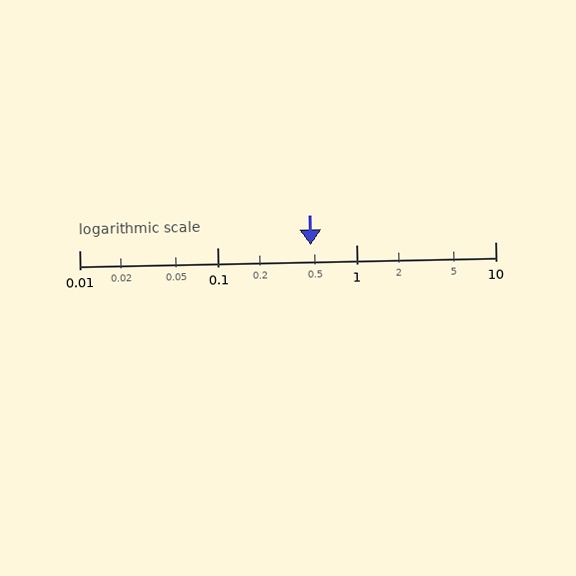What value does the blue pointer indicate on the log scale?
The pointer indicates approximately 0.47.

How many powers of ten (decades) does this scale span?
The scale spans 3 decades, from 0.01 to 10.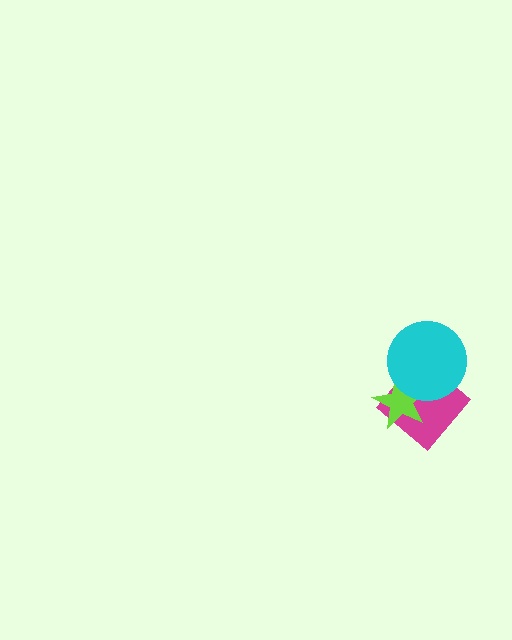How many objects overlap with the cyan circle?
2 objects overlap with the cyan circle.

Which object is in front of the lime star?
The cyan circle is in front of the lime star.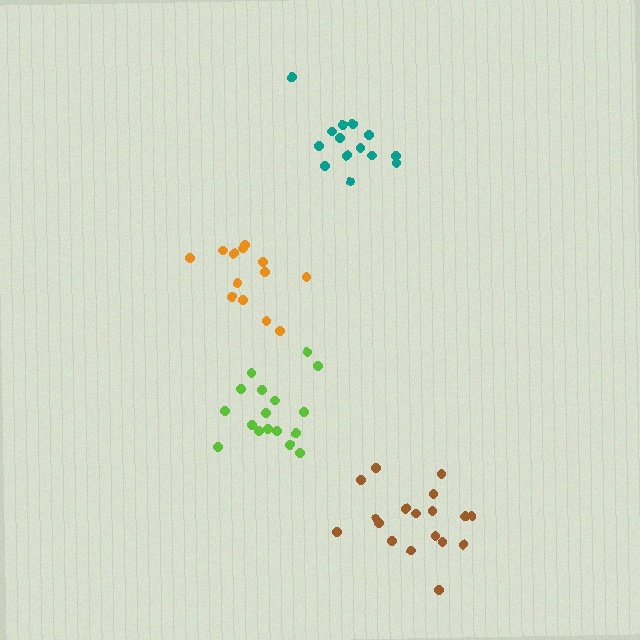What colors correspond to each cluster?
The clusters are colored: orange, brown, lime, teal.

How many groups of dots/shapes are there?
There are 4 groups.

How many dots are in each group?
Group 1: 13 dots, Group 2: 18 dots, Group 3: 17 dots, Group 4: 14 dots (62 total).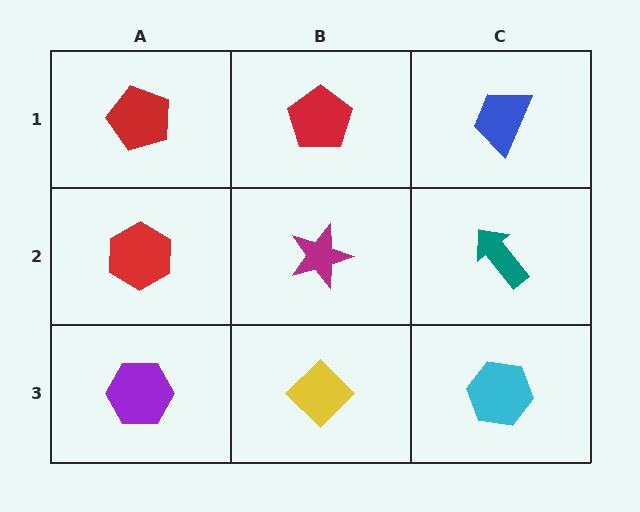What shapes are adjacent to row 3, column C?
A teal arrow (row 2, column C), a yellow diamond (row 3, column B).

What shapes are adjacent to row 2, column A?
A red pentagon (row 1, column A), a purple hexagon (row 3, column A), a magenta star (row 2, column B).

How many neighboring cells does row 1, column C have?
2.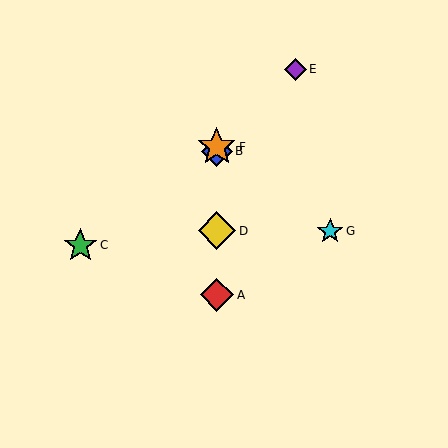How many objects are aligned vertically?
4 objects (A, B, D, F) are aligned vertically.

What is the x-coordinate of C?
Object C is at x≈80.